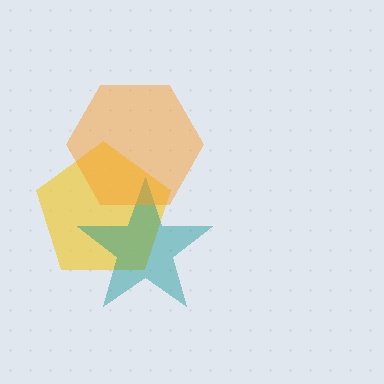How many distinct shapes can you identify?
There are 3 distinct shapes: a yellow pentagon, a teal star, an orange hexagon.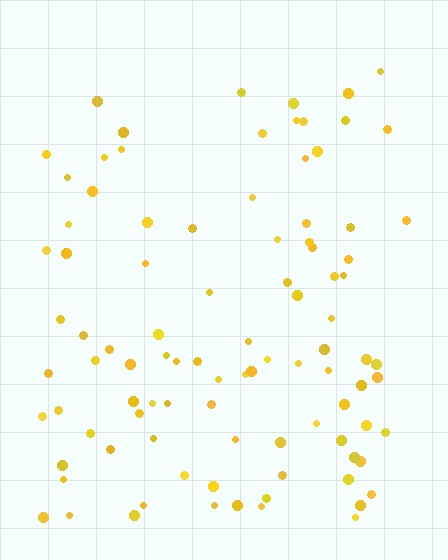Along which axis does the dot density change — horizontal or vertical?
Vertical.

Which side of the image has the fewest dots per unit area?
The top.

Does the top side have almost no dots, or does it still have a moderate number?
Still a moderate number, just noticeably fewer than the bottom.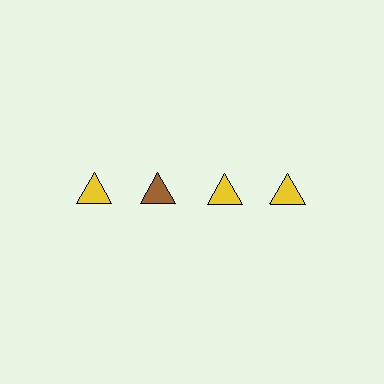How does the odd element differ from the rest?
It has a different color: brown instead of yellow.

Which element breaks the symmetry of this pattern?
The brown triangle in the top row, second from left column breaks the symmetry. All other shapes are yellow triangles.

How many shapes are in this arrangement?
There are 4 shapes arranged in a grid pattern.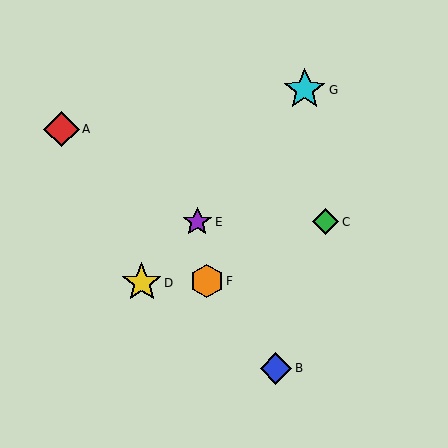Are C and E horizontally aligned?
Yes, both are at y≈222.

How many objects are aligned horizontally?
2 objects (C, E) are aligned horizontally.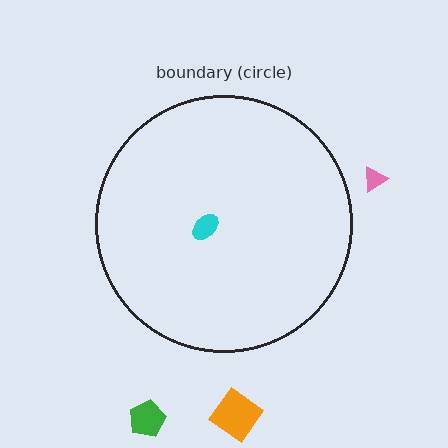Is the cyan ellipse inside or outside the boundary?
Inside.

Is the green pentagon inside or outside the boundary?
Outside.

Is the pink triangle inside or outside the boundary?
Outside.